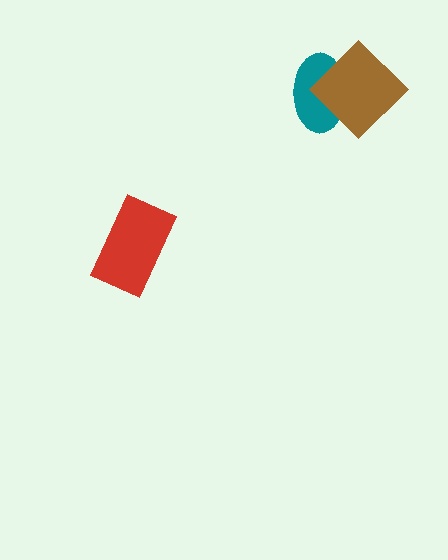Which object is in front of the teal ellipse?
The brown diamond is in front of the teal ellipse.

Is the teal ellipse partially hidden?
Yes, it is partially covered by another shape.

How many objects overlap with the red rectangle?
0 objects overlap with the red rectangle.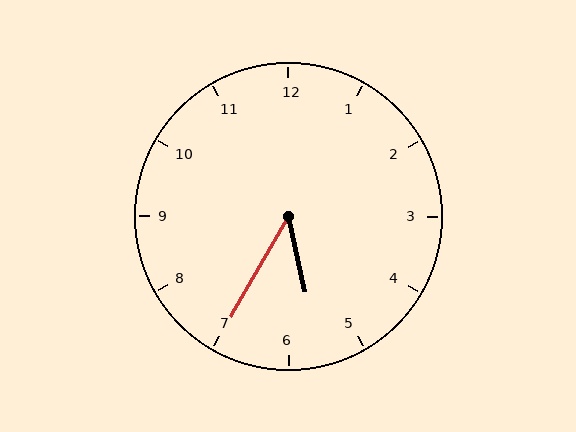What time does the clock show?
5:35.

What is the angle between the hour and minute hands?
Approximately 42 degrees.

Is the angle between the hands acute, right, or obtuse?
It is acute.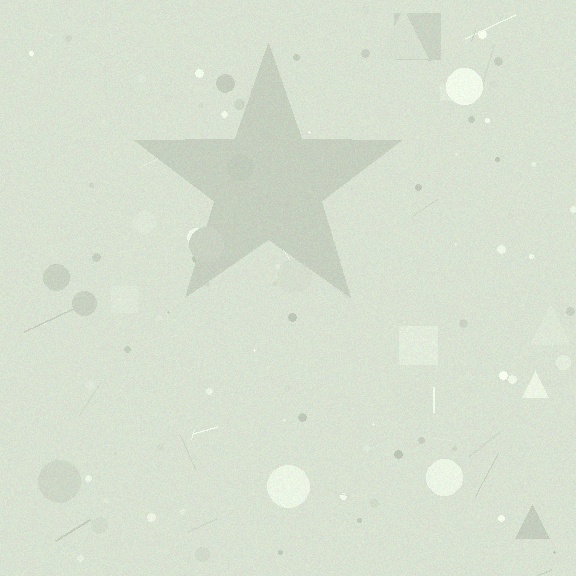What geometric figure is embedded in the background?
A star is embedded in the background.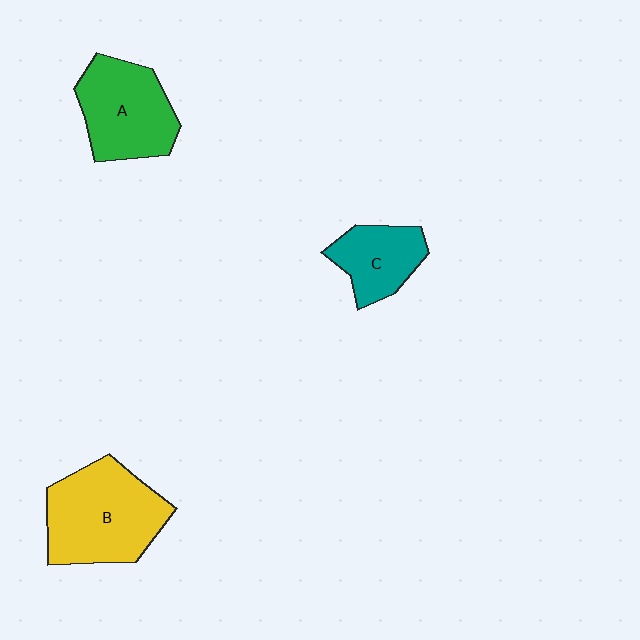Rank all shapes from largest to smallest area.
From largest to smallest: B (yellow), A (green), C (teal).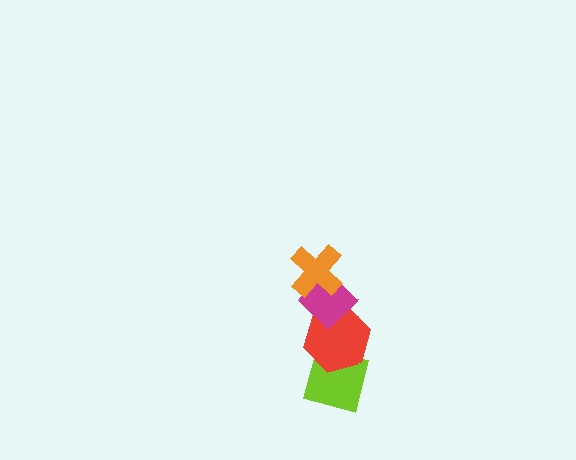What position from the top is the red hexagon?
The red hexagon is 3rd from the top.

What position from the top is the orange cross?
The orange cross is 1st from the top.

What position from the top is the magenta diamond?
The magenta diamond is 2nd from the top.